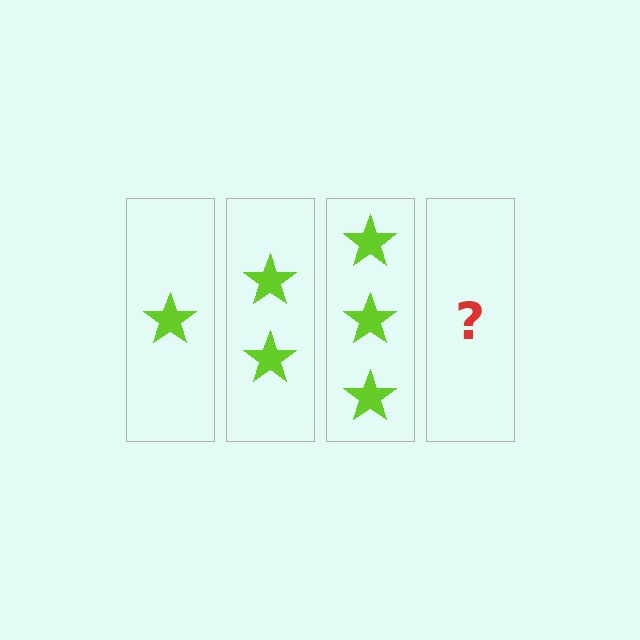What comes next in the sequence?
The next element should be 4 stars.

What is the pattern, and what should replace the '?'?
The pattern is that each step adds one more star. The '?' should be 4 stars.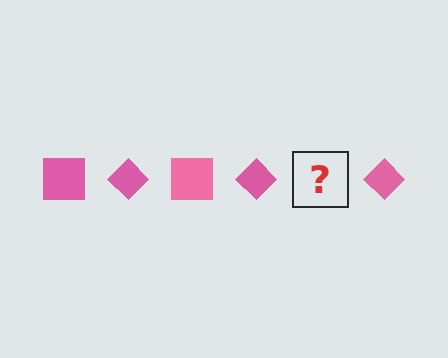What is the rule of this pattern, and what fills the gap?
The rule is that the pattern cycles through square, diamond shapes in pink. The gap should be filled with a pink square.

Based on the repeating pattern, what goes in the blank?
The blank should be a pink square.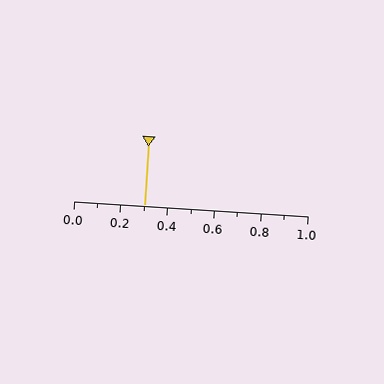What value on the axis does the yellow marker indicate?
The marker indicates approximately 0.3.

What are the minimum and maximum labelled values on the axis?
The axis runs from 0.0 to 1.0.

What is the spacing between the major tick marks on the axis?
The major ticks are spaced 0.2 apart.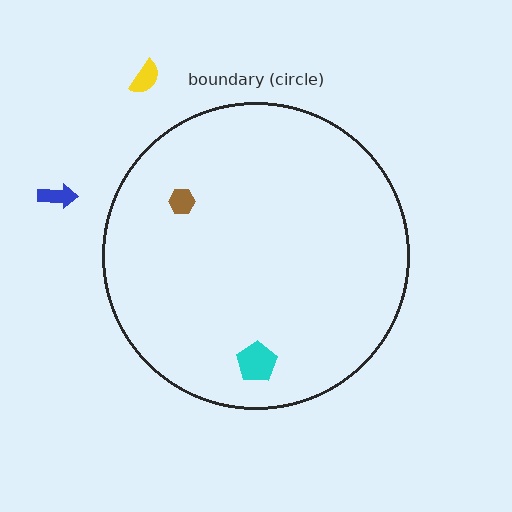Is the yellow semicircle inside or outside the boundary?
Outside.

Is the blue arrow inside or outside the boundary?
Outside.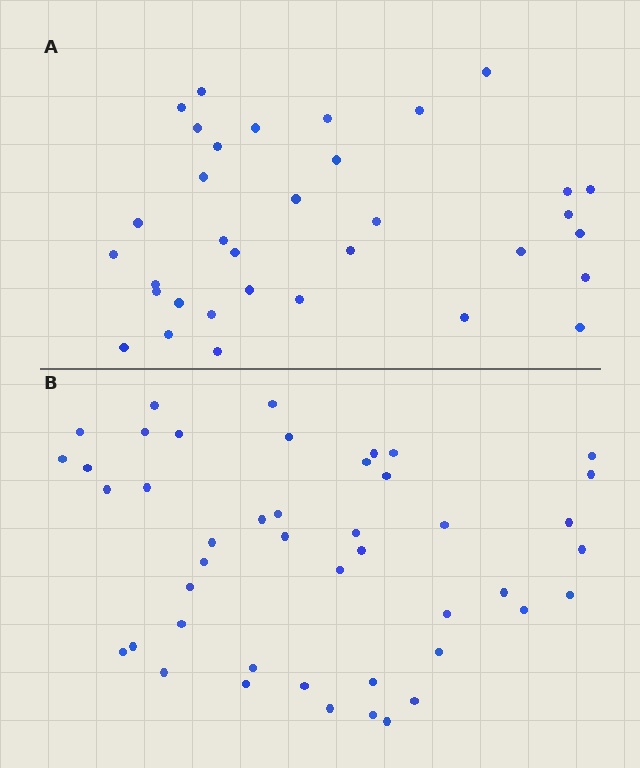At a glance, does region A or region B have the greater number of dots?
Region B (the bottom region) has more dots.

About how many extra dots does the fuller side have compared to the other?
Region B has roughly 12 or so more dots than region A.